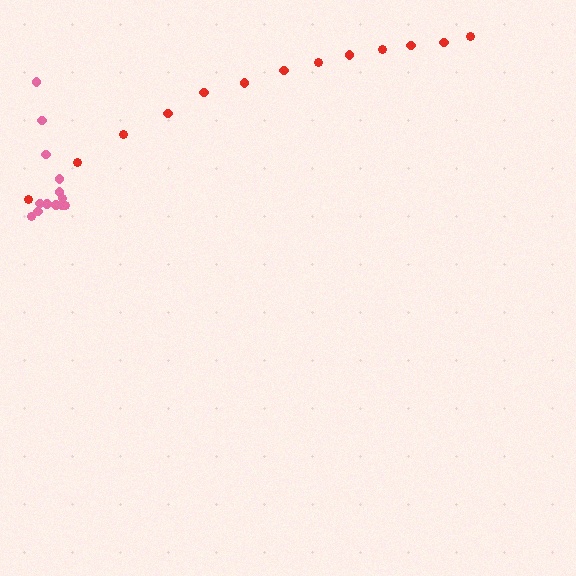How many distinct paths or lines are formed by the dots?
There are 2 distinct paths.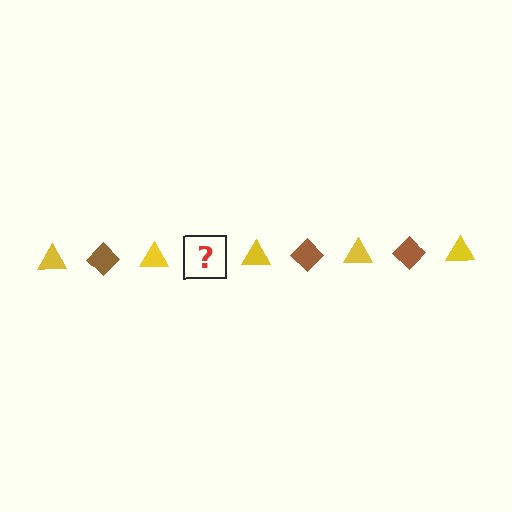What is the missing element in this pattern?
The missing element is a brown diamond.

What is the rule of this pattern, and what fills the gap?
The rule is that the pattern alternates between yellow triangle and brown diamond. The gap should be filled with a brown diamond.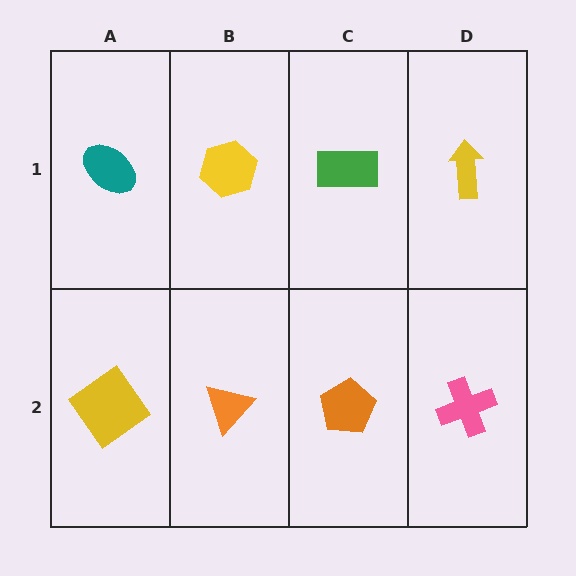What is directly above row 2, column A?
A teal ellipse.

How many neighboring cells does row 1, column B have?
3.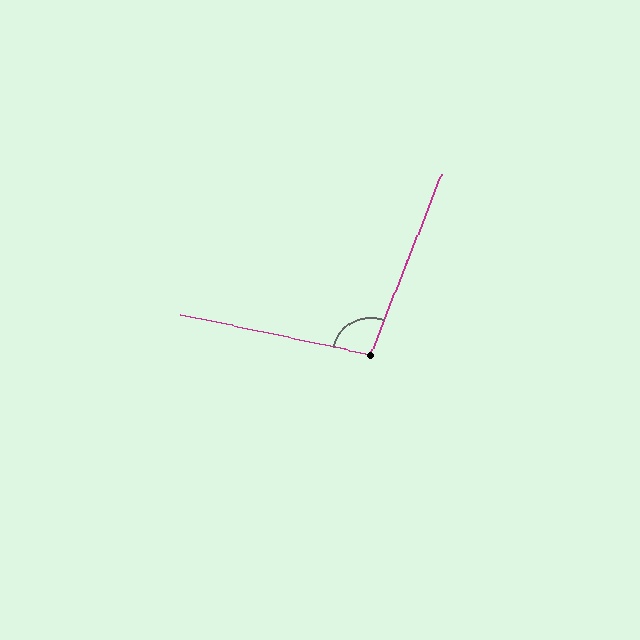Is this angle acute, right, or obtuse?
It is obtuse.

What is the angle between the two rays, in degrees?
Approximately 100 degrees.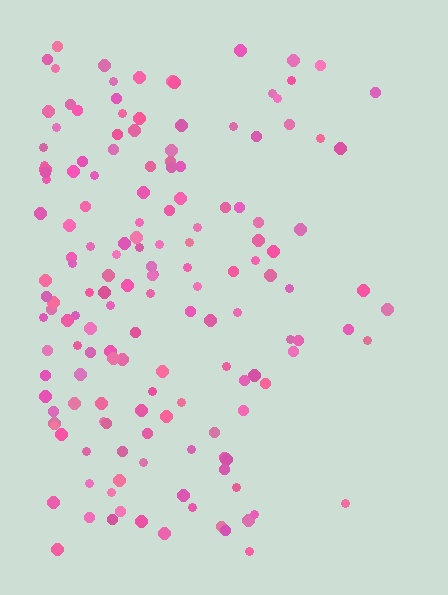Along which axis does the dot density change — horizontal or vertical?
Horizontal.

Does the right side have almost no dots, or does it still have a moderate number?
Still a moderate number, just noticeably fewer than the left.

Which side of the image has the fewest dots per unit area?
The right.